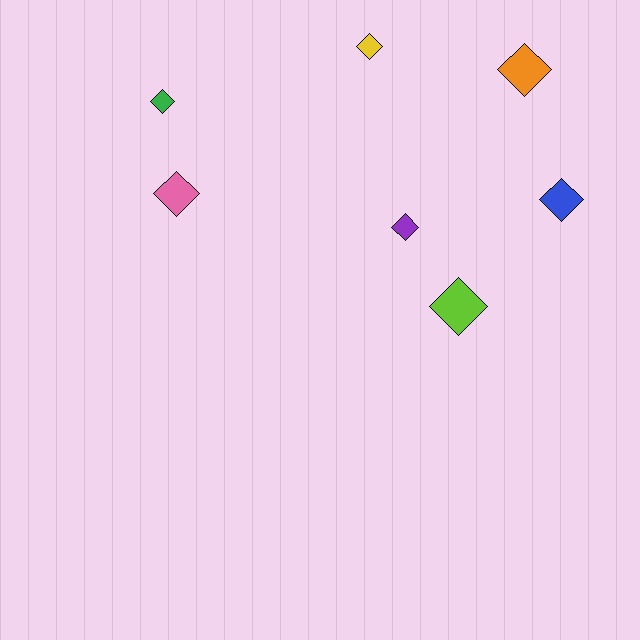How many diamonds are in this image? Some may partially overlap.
There are 7 diamonds.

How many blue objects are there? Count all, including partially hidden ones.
There is 1 blue object.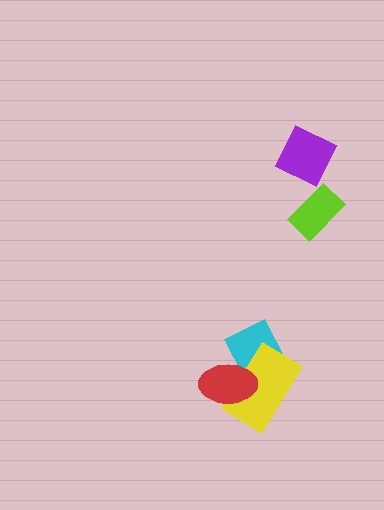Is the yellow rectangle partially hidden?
Yes, it is partially covered by another shape.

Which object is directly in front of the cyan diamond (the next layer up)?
The yellow rectangle is directly in front of the cyan diamond.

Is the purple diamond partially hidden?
No, no other shape covers it.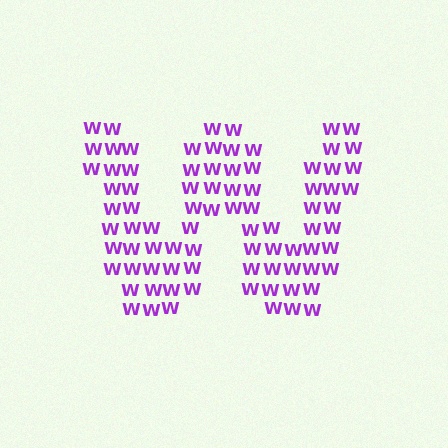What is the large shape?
The large shape is the letter W.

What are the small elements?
The small elements are letter W's.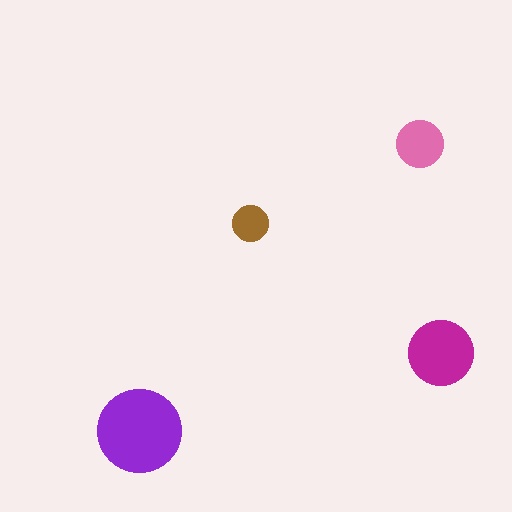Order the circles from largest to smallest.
the purple one, the magenta one, the pink one, the brown one.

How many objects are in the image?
There are 4 objects in the image.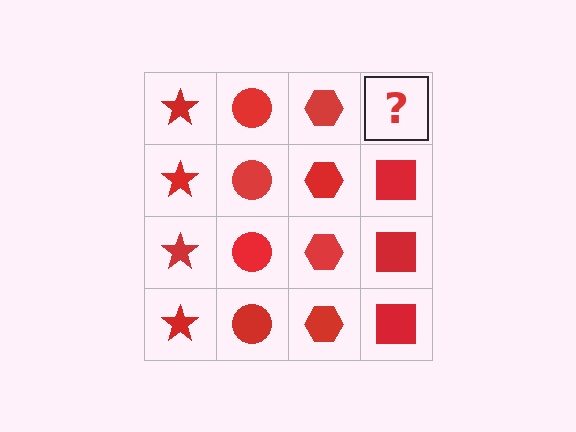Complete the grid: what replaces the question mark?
The question mark should be replaced with a red square.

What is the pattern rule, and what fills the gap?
The rule is that each column has a consistent shape. The gap should be filled with a red square.